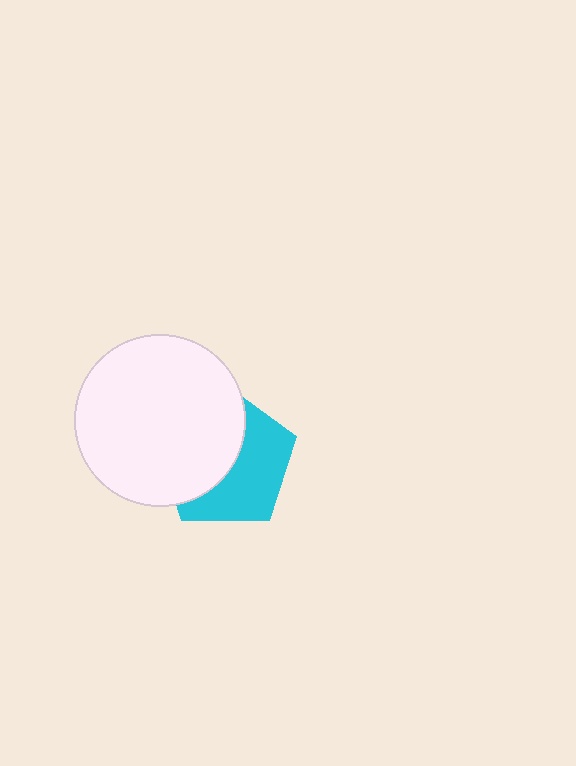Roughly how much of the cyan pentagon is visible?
About half of it is visible (roughly 49%).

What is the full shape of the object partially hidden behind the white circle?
The partially hidden object is a cyan pentagon.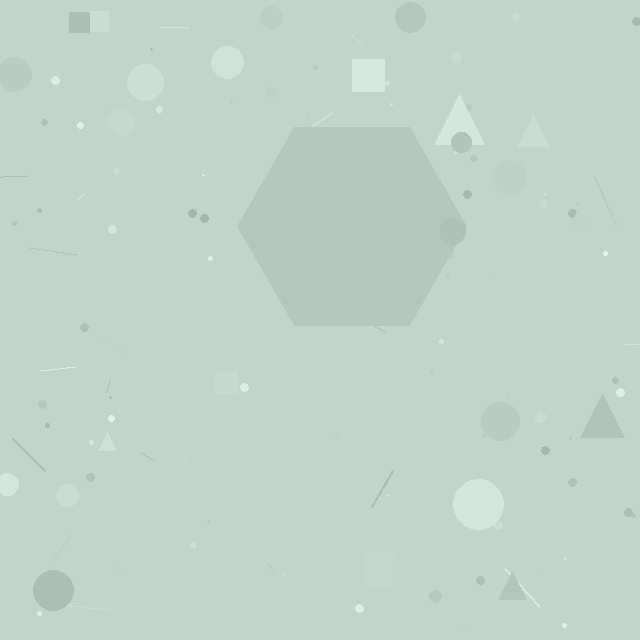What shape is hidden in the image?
A hexagon is hidden in the image.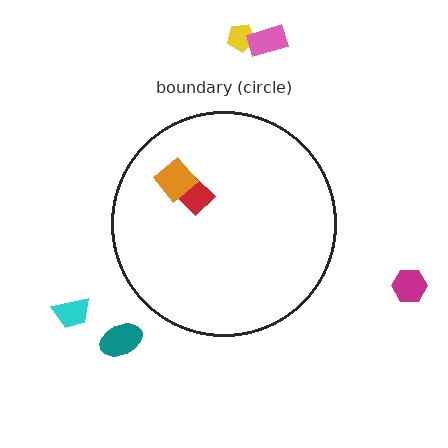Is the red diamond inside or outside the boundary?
Inside.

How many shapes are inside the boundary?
2 inside, 5 outside.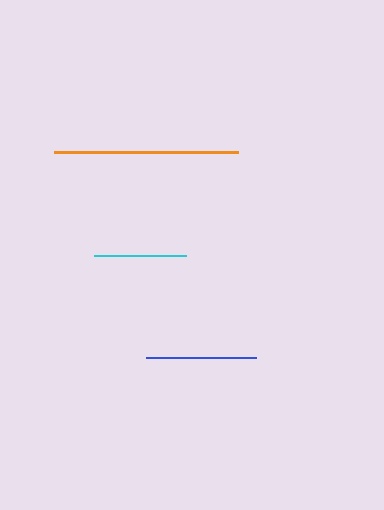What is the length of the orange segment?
The orange segment is approximately 184 pixels long.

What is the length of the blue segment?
The blue segment is approximately 109 pixels long.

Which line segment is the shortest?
The cyan line is the shortest at approximately 92 pixels.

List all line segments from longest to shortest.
From longest to shortest: orange, blue, cyan.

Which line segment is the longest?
The orange line is the longest at approximately 184 pixels.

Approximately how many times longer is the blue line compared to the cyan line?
The blue line is approximately 1.2 times the length of the cyan line.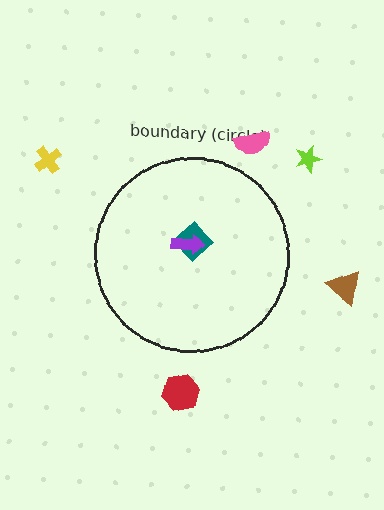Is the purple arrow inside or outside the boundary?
Inside.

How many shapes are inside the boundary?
2 inside, 5 outside.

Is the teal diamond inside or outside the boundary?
Inside.